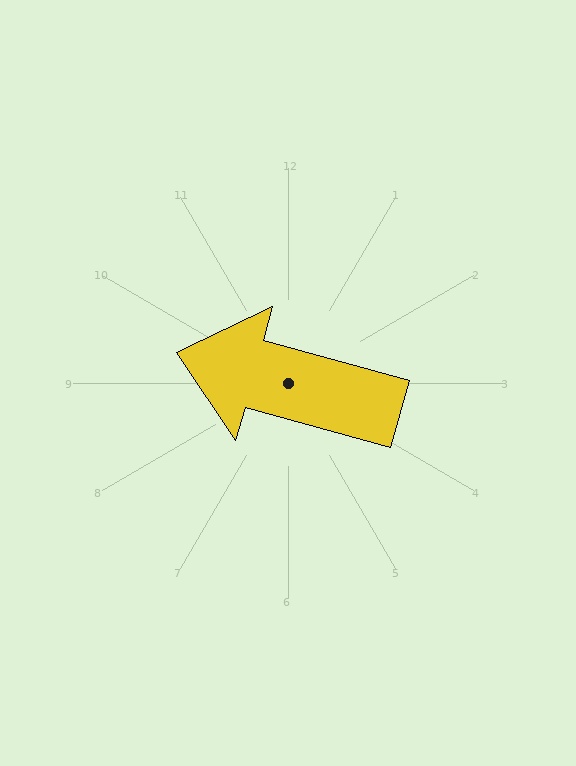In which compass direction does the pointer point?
West.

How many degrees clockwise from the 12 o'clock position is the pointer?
Approximately 285 degrees.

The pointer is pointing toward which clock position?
Roughly 10 o'clock.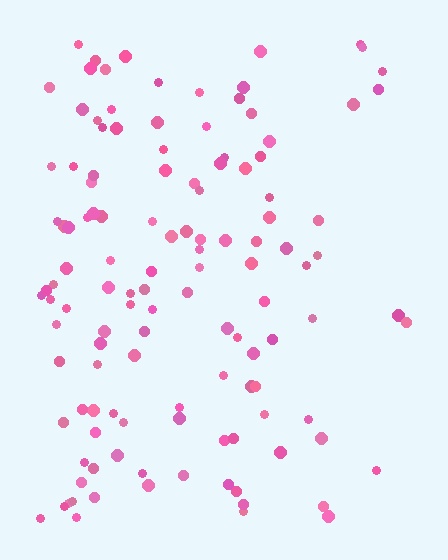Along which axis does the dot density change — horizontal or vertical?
Horizontal.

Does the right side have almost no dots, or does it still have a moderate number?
Still a moderate number, just noticeably fewer than the left.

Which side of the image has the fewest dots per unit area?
The right.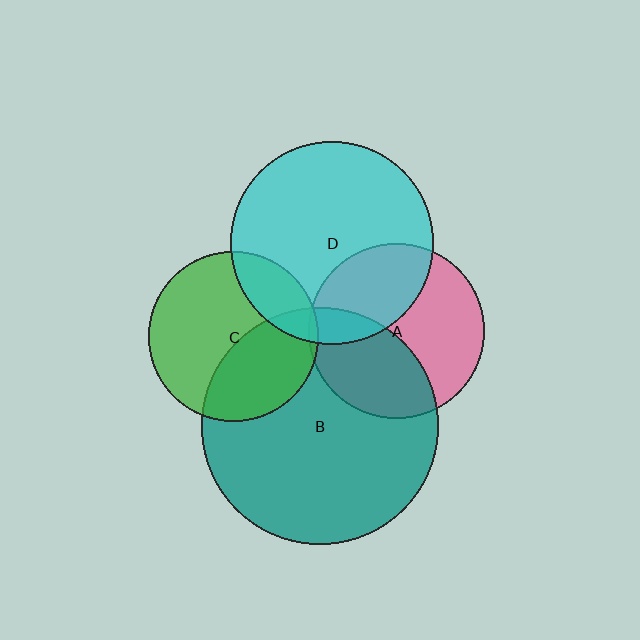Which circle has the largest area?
Circle B (teal).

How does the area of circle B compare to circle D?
Approximately 1.4 times.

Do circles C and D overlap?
Yes.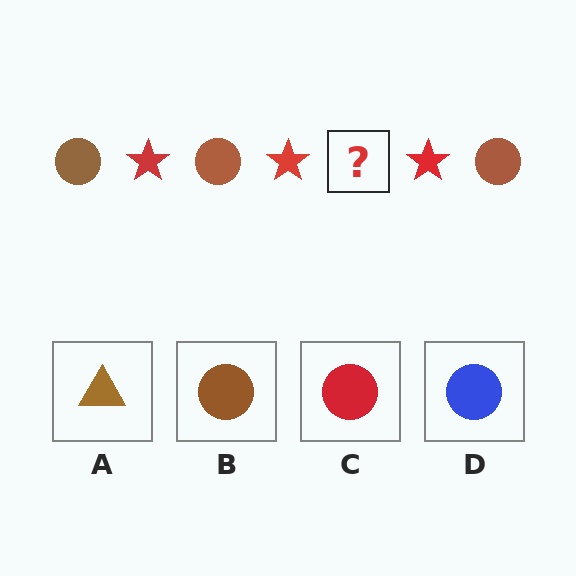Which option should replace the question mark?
Option B.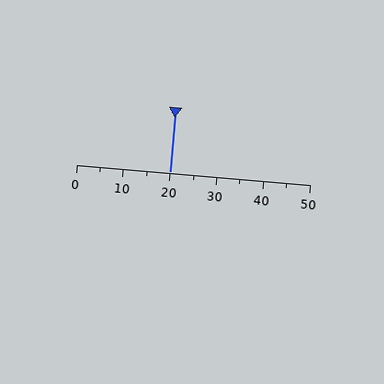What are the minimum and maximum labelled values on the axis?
The axis runs from 0 to 50.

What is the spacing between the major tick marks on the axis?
The major ticks are spaced 10 apart.